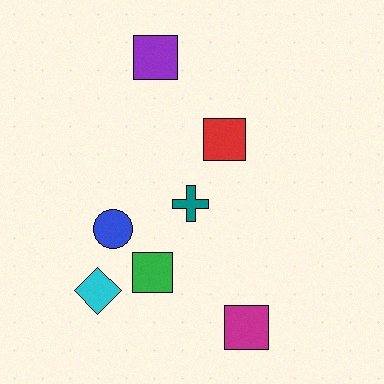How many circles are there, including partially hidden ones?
There is 1 circle.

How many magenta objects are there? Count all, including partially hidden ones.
There is 1 magenta object.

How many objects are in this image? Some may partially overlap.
There are 7 objects.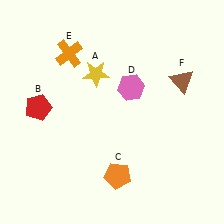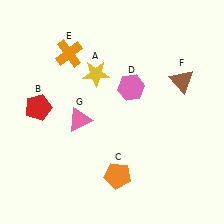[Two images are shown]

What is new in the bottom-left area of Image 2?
A pink triangle (G) was added in the bottom-left area of Image 2.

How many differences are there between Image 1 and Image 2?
There is 1 difference between the two images.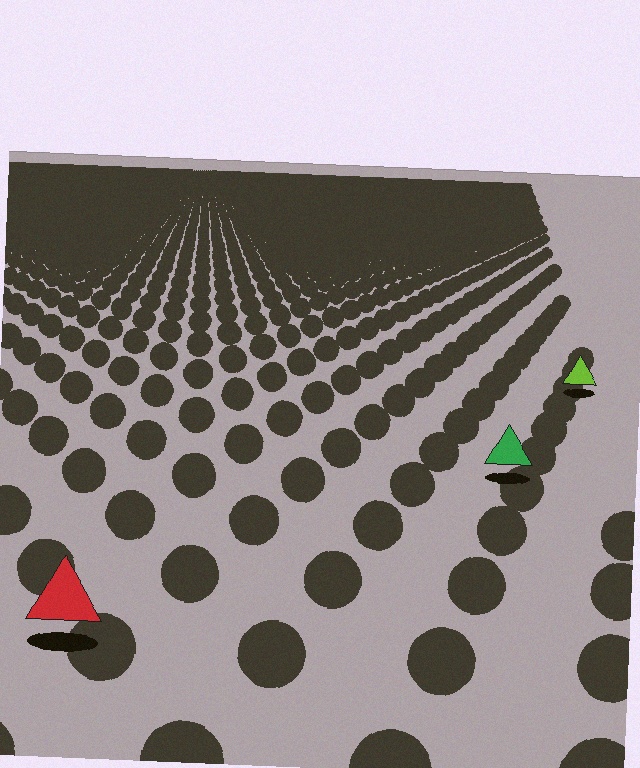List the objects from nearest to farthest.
From nearest to farthest: the red triangle, the green triangle, the lime triangle.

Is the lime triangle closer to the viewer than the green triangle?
No. The green triangle is closer — you can tell from the texture gradient: the ground texture is coarser near it.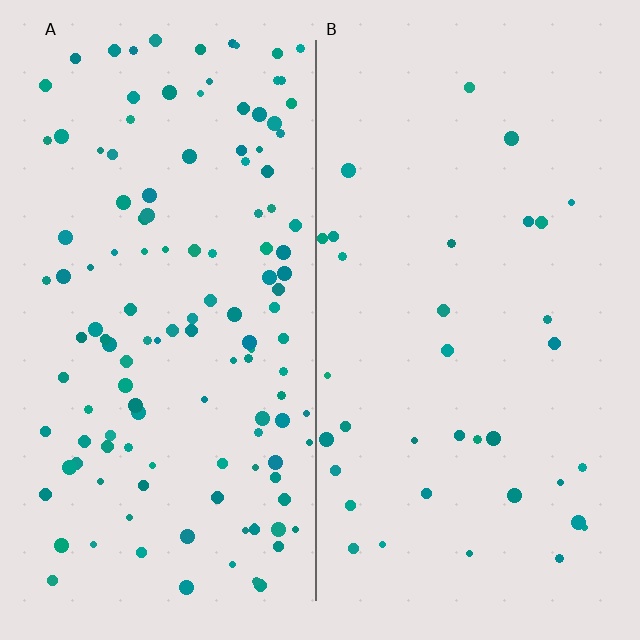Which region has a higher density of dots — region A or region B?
A (the left).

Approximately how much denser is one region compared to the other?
Approximately 3.7× — region A over region B.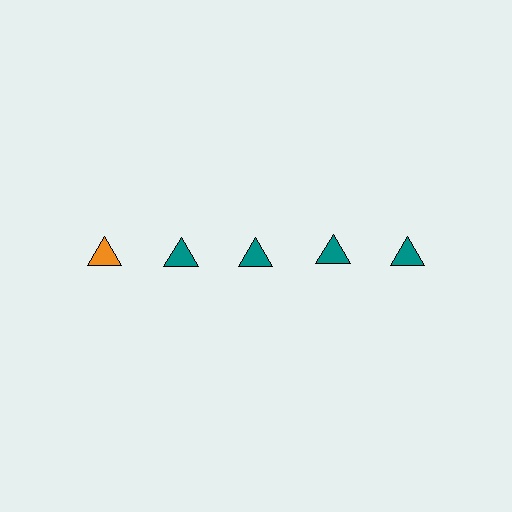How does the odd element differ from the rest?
It has a different color: orange instead of teal.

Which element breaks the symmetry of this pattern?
The orange triangle in the top row, leftmost column breaks the symmetry. All other shapes are teal triangles.